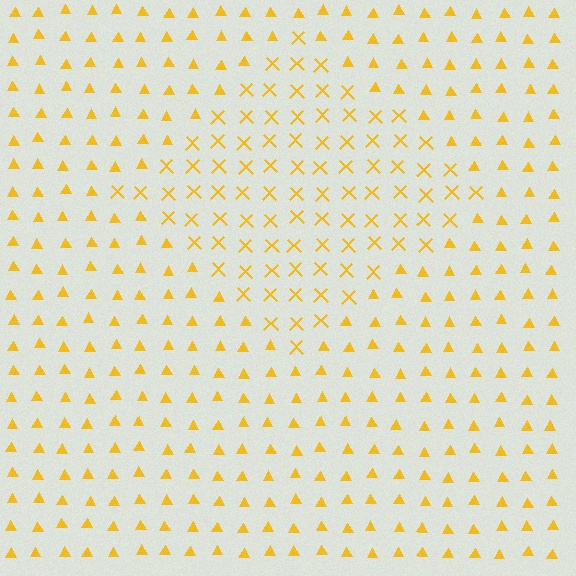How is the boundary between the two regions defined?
The boundary is defined by a change in element shape: X marks inside vs. triangles outside. All elements share the same color and spacing.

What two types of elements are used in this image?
The image uses X marks inside the diamond region and triangles outside it.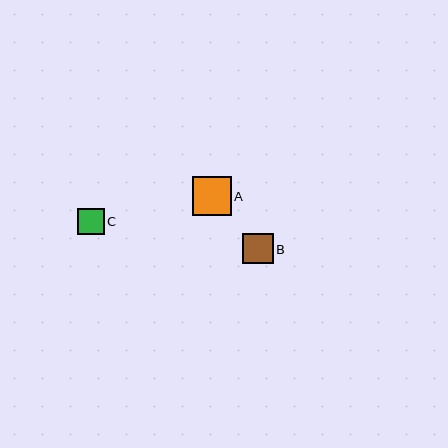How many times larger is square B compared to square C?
Square B is approximately 1.1 times the size of square C.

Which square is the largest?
Square A is the largest with a size of approximately 39 pixels.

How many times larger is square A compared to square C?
Square A is approximately 1.5 times the size of square C.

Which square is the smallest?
Square C is the smallest with a size of approximately 27 pixels.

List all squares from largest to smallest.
From largest to smallest: A, B, C.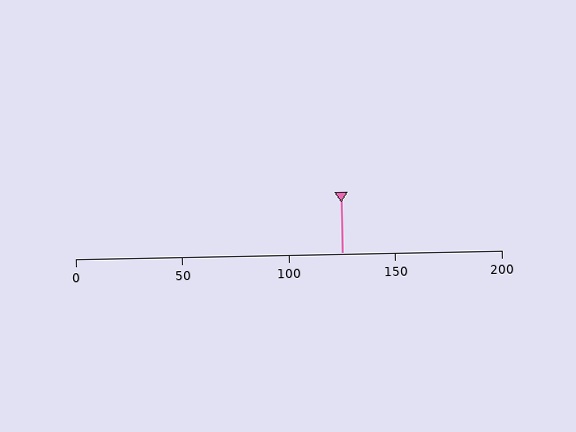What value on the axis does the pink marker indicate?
The marker indicates approximately 125.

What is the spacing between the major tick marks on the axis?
The major ticks are spaced 50 apart.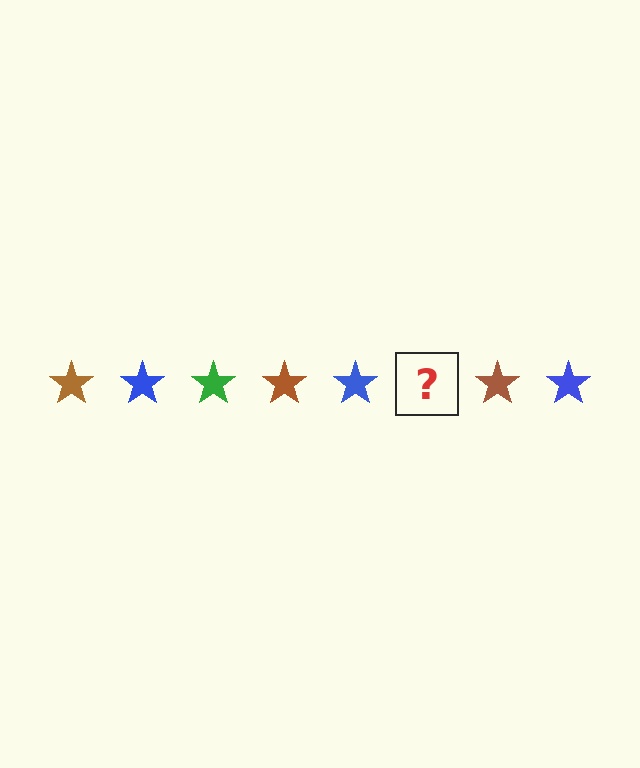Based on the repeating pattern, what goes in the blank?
The blank should be a green star.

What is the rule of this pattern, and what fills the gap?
The rule is that the pattern cycles through brown, blue, green stars. The gap should be filled with a green star.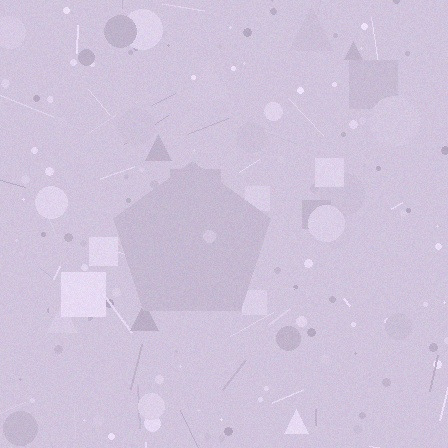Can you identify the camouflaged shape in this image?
The camouflaged shape is a pentagon.